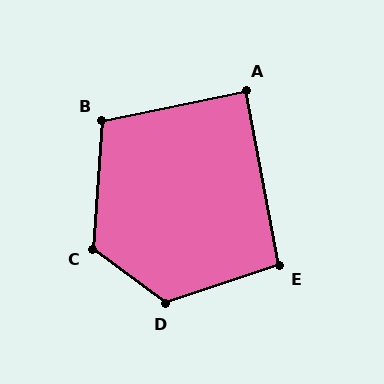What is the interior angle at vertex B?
Approximately 106 degrees (obtuse).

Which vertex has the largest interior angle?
D, at approximately 125 degrees.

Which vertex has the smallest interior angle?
A, at approximately 89 degrees.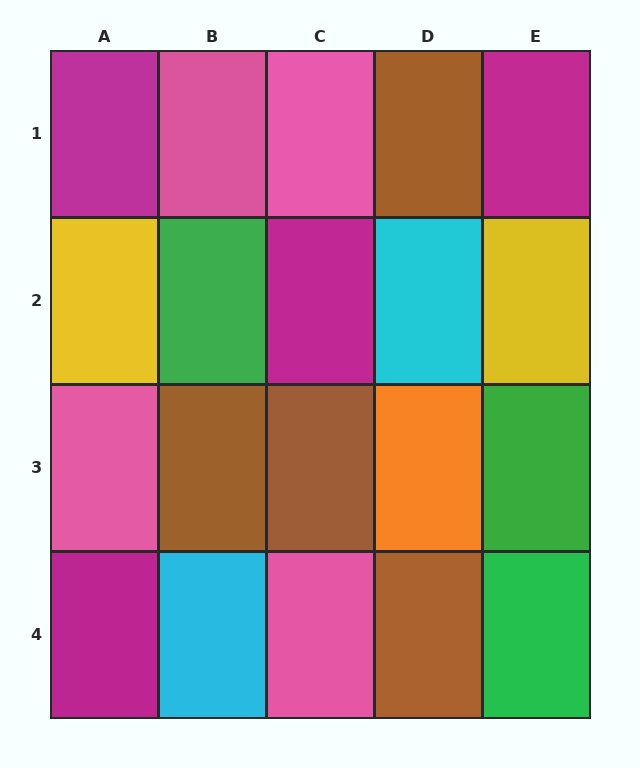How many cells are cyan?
2 cells are cyan.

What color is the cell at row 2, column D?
Cyan.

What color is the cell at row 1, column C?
Pink.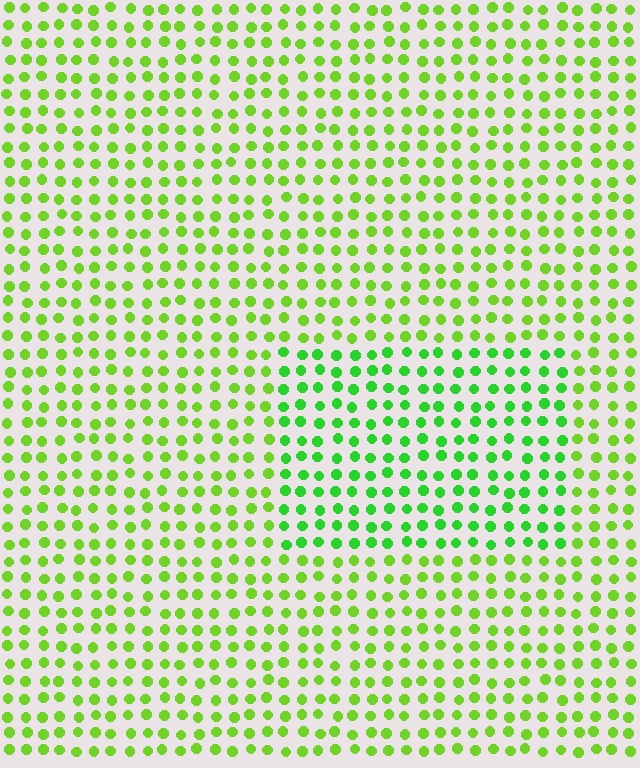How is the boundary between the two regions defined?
The boundary is defined purely by a slight shift in hue (about 26 degrees). Spacing, size, and orientation are identical on both sides.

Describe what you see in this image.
The image is filled with small lime elements in a uniform arrangement. A rectangle-shaped region is visible where the elements are tinted to a slightly different hue, forming a subtle color boundary.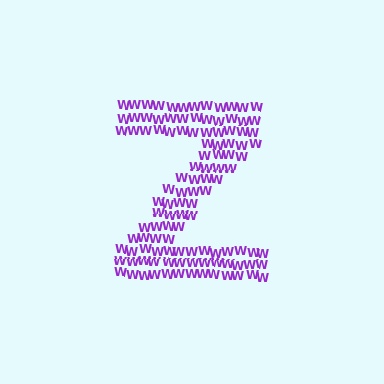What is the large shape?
The large shape is the letter Z.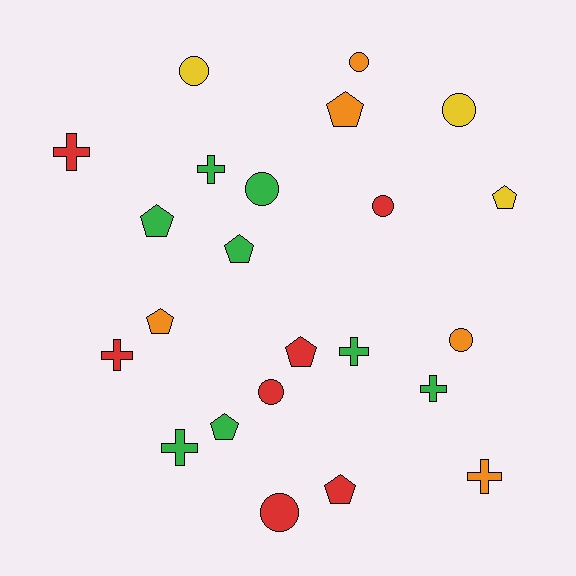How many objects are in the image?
There are 23 objects.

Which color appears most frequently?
Green, with 8 objects.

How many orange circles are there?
There are 2 orange circles.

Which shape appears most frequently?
Circle, with 8 objects.